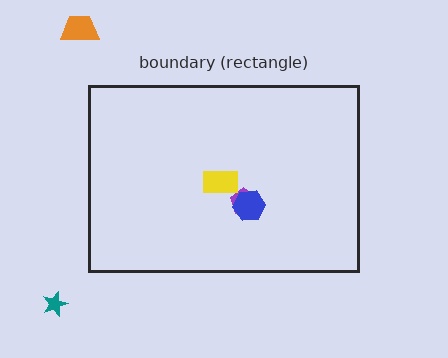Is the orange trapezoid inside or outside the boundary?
Outside.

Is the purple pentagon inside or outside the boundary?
Inside.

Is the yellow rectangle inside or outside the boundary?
Inside.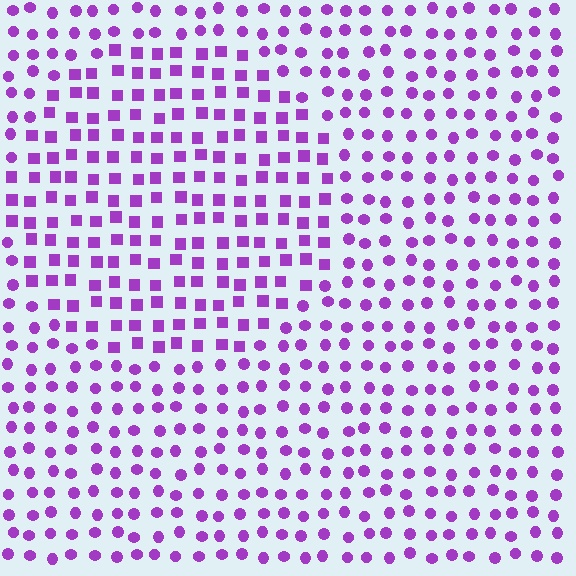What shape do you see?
I see a circle.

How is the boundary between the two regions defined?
The boundary is defined by a change in element shape: squares inside vs. circles outside. All elements share the same color and spacing.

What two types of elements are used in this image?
The image uses squares inside the circle region and circles outside it.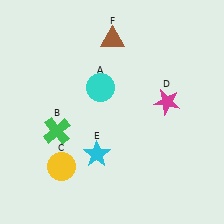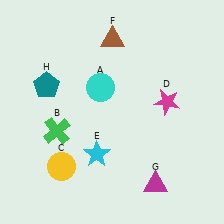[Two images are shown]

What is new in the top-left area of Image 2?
A teal pentagon (H) was added in the top-left area of Image 2.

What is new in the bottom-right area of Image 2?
A magenta triangle (G) was added in the bottom-right area of Image 2.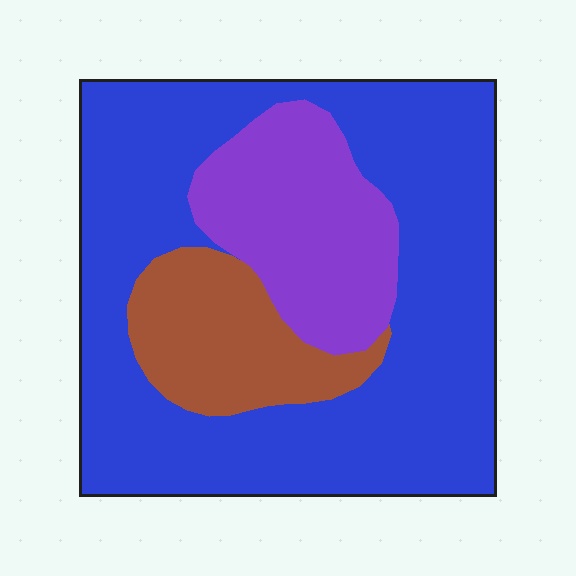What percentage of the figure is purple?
Purple takes up between a sixth and a third of the figure.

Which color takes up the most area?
Blue, at roughly 65%.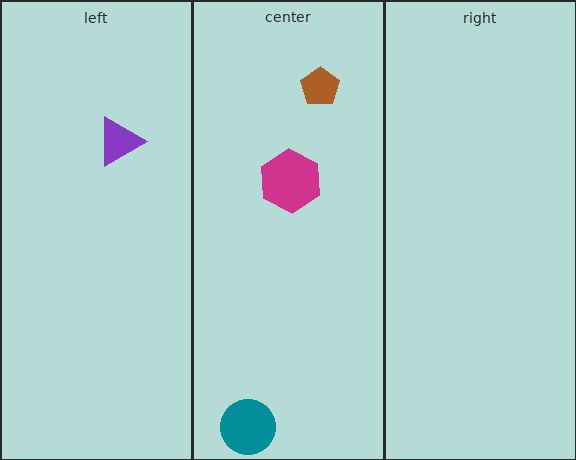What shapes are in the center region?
The magenta hexagon, the brown pentagon, the teal circle.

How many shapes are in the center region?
3.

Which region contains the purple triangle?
The left region.